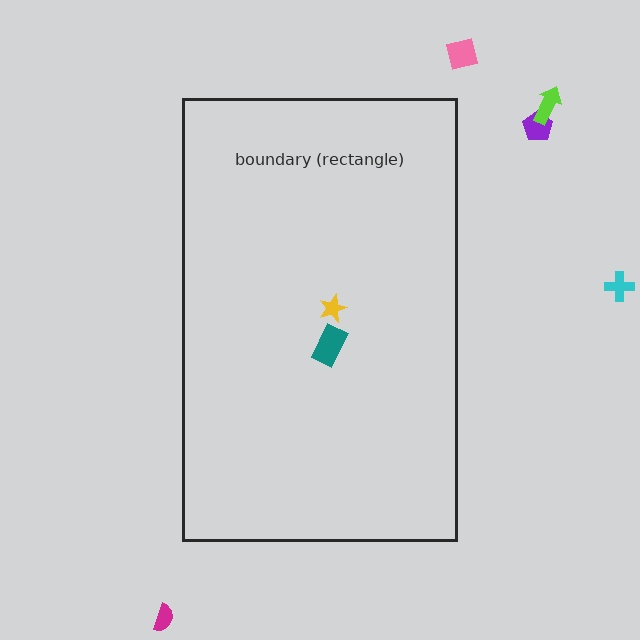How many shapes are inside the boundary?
2 inside, 5 outside.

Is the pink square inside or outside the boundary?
Outside.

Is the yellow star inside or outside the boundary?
Inside.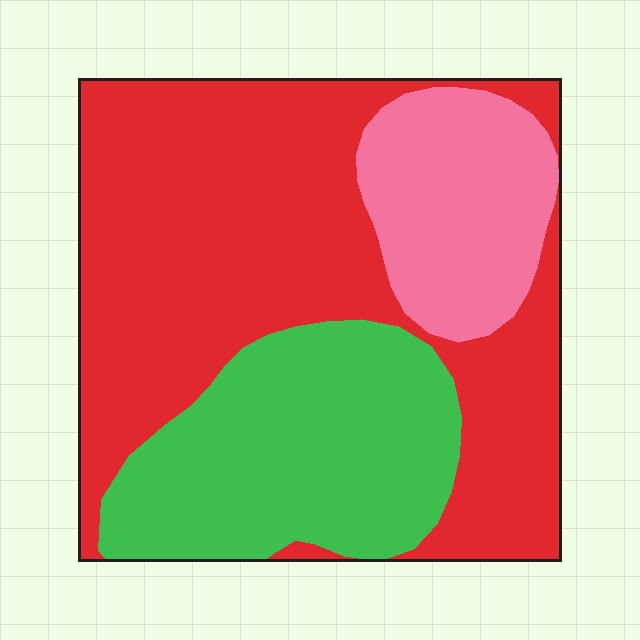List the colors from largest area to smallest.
From largest to smallest: red, green, pink.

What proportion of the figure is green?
Green takes up about one quarter (1/4) of the figure.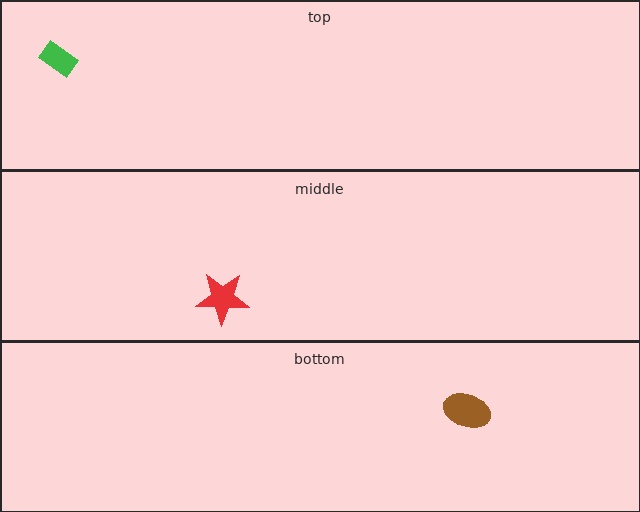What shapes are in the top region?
The green rectangle.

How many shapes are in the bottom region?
1.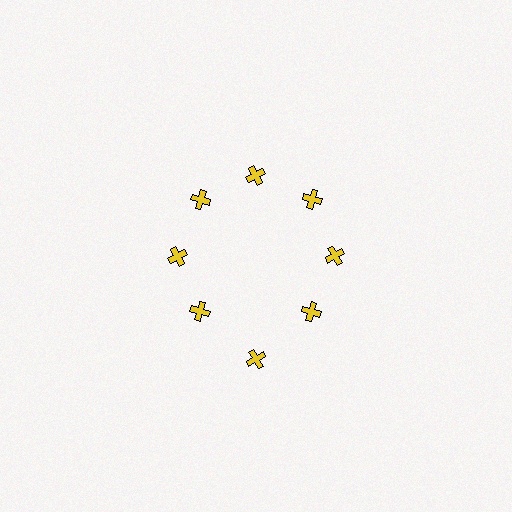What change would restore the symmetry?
The symmetry would be restored by moving it inward, back onto the ring so that all 8 crosses sit at equal angles and equal distance from the center.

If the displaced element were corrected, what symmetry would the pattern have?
It would have 8-fold rotational symmetry — the pattern would map onto itself every 45 degrees.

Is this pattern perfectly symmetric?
No. The 8 yellow crosses are arranged in a ring, but one element near the 6 o'clock position is pushed outward from the center, breaking the 8-fold rotational symmetry.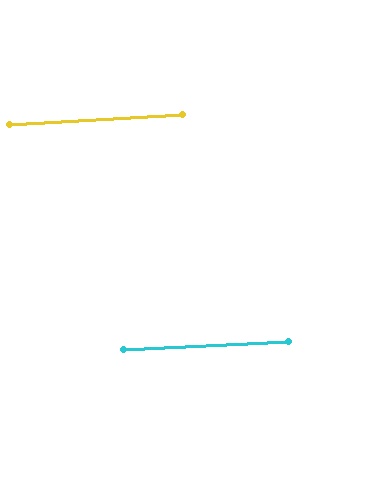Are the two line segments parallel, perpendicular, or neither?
Parallel — their directions differ by only 0.3°.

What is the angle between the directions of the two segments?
Approximately 0 degrees.